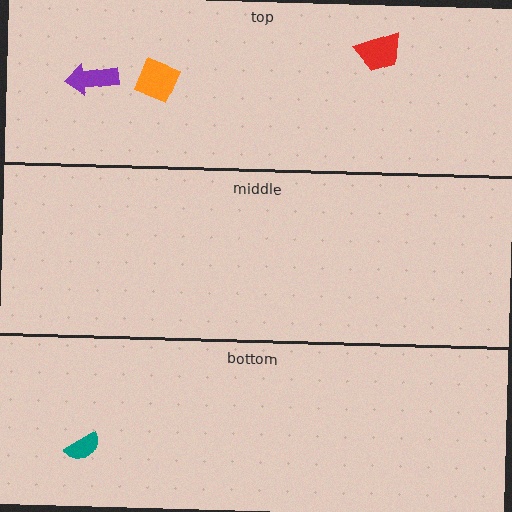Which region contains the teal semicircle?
The bottom region.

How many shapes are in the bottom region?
1.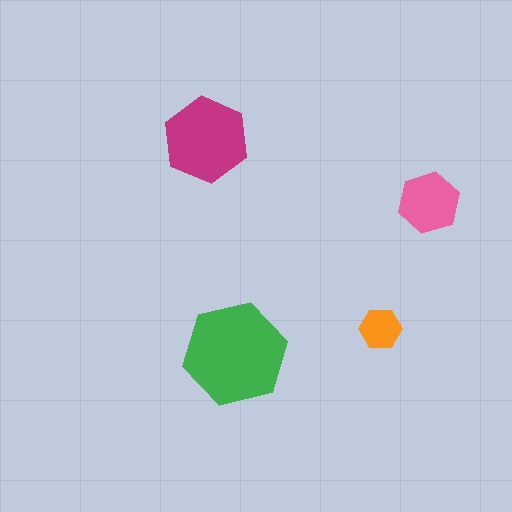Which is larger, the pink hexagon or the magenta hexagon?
The magenta one.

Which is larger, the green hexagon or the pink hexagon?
The green one.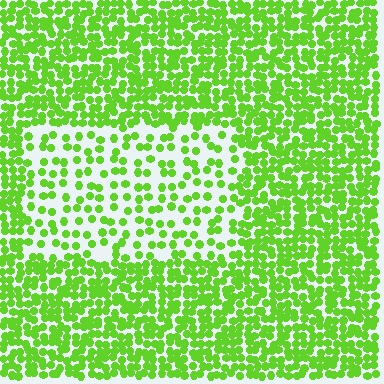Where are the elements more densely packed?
The elements are more densely packed outside the rectangle boundary.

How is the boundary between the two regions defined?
The boundary is defined by a change in element density (approximately 2.3x ratio). All elements are the same color, size, and shape.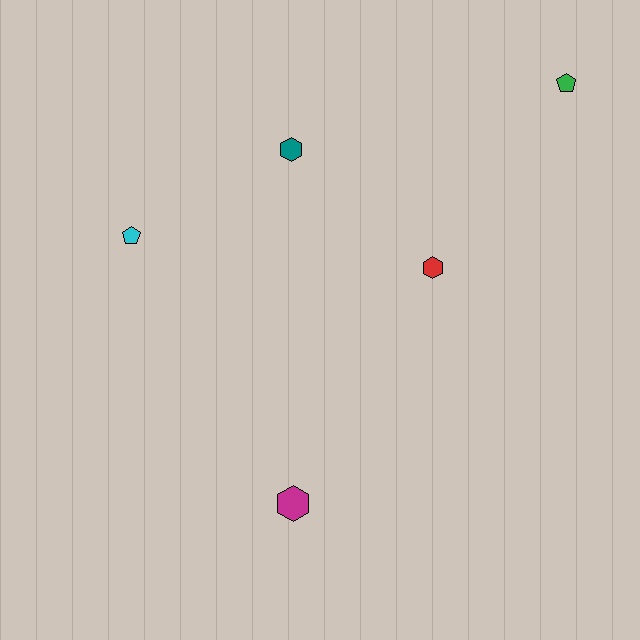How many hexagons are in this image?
There are 3 hexagons.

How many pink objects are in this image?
There are no pink objects.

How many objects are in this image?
There are 5 objects.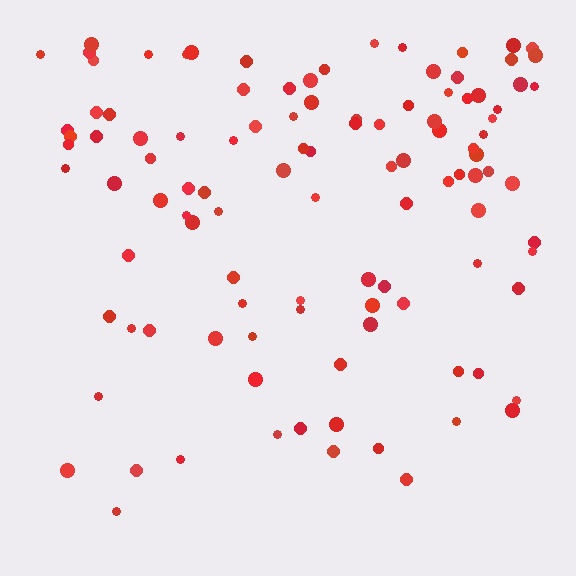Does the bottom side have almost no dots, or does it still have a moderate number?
Still a moderate number, just noticeably fewer than the top.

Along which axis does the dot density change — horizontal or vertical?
Vertical.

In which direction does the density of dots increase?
From bottom to top, with the top side densest.